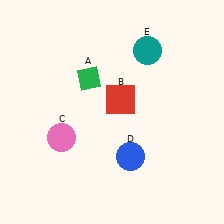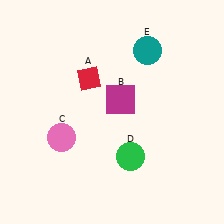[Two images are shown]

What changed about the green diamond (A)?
In Image 1, A is green. In Image 2, it changed to red.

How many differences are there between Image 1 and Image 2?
There are 3 differences between the two images.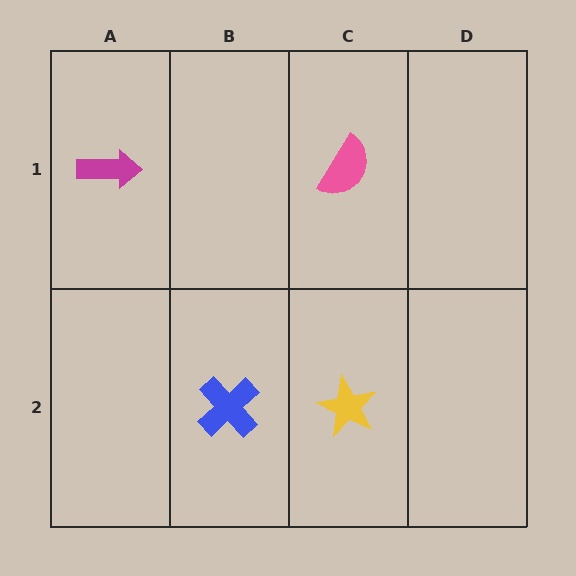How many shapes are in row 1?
2 shapes.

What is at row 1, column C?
A pink semicircle.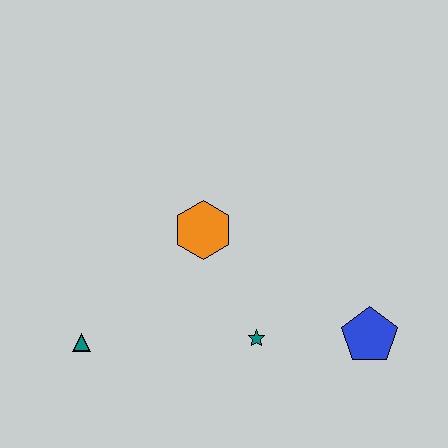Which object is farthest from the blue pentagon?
The teal triangle is farthest from the blue pentagon.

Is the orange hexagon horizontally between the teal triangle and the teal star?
Yes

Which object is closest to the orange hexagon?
The teal star is closest to the orange hexagon.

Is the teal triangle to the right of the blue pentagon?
No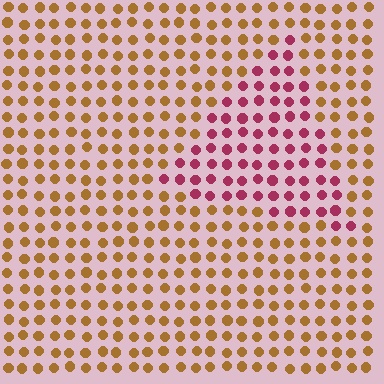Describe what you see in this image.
The image is filled with small brown elements in a uniform arrangement. A triangle-shaped region is visible where the elements are tinted to a slightly different hue, forming a subtle color boundary.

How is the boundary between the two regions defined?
The boundary is defined purely by a slight shift in hue (about 58 degrees). Spacing, size, and orientation are identical on both sides.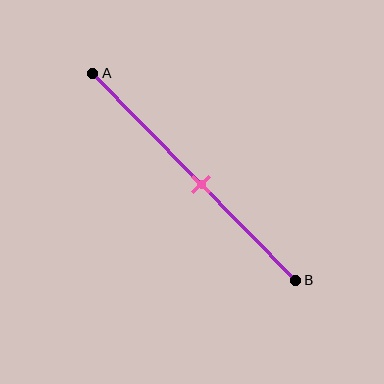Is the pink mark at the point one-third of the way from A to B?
No, the mark is at about 55% from A, not at the 33% one-third point.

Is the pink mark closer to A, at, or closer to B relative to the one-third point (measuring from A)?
The pink mark is closer to point B than the one-third point of segment AB.